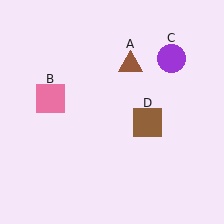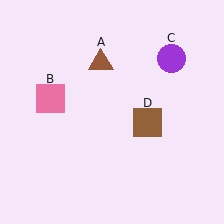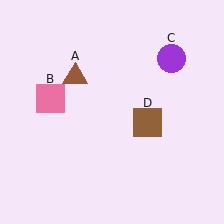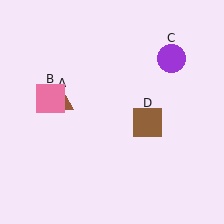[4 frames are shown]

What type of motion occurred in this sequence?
The brown triangle (object A) rotated counterclockwise around the center of the scene.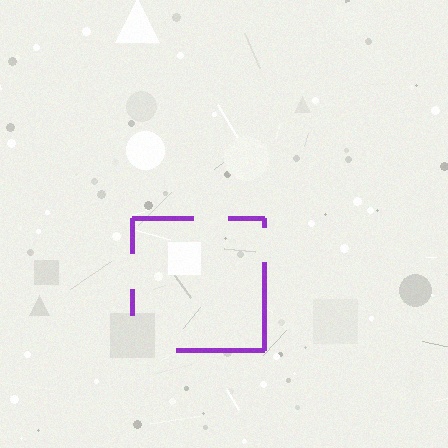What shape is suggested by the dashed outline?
The dashed outline suggests a square.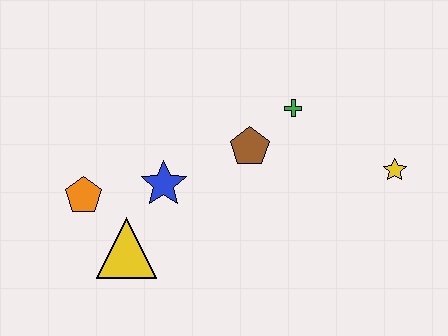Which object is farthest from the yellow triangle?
The yellow star is farthest from the yellow triangle.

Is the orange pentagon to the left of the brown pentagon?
Yes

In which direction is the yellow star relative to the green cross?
The yellow star is to the right of the green cross.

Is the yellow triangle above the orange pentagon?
No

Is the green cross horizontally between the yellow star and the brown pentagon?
Yes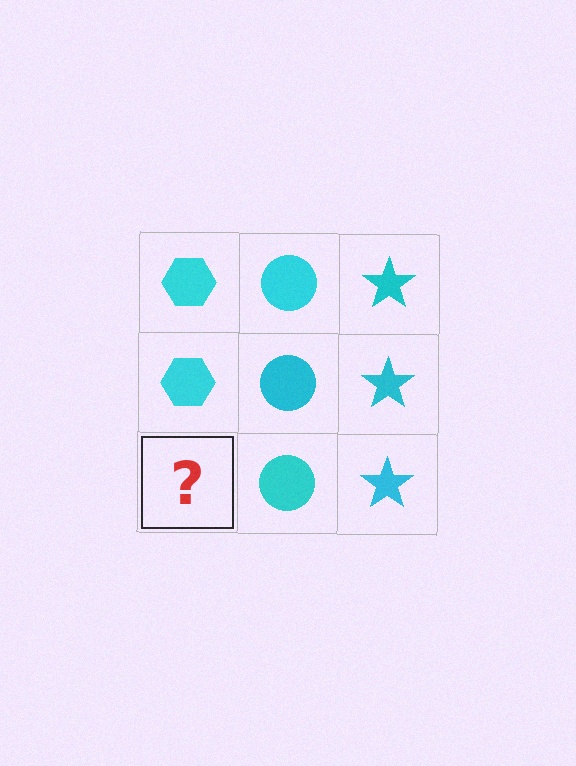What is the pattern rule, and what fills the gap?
The rule is that each column has a consistent shape. The gap should be filled with a cyan hexagon.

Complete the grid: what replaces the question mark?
The question mark should be replaced with a cyan hexagon.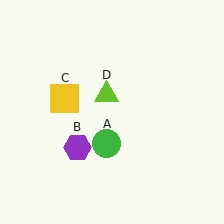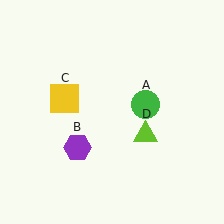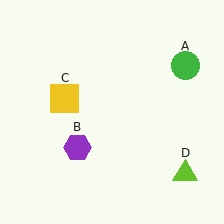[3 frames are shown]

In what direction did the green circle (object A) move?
The green circle (object A) moved up and to the right.